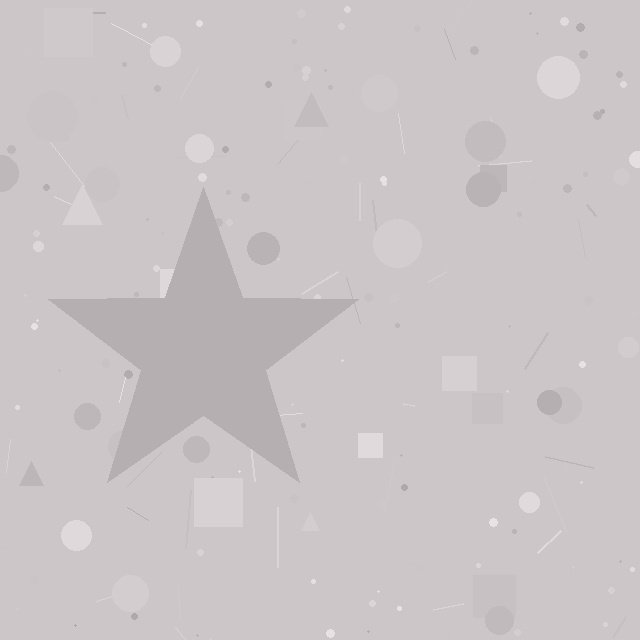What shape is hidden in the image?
A star is hidden in the image.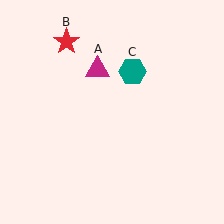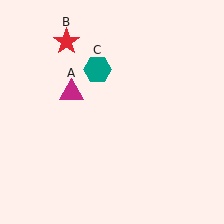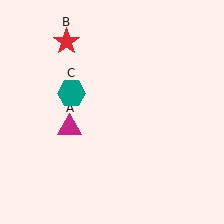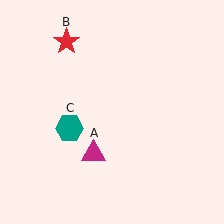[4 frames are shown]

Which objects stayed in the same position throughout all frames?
Red star (object B) remained stationary.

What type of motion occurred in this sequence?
The magenta triangle (object A), teal hexagon (object C) rotated counterclockwise around the center of the scene.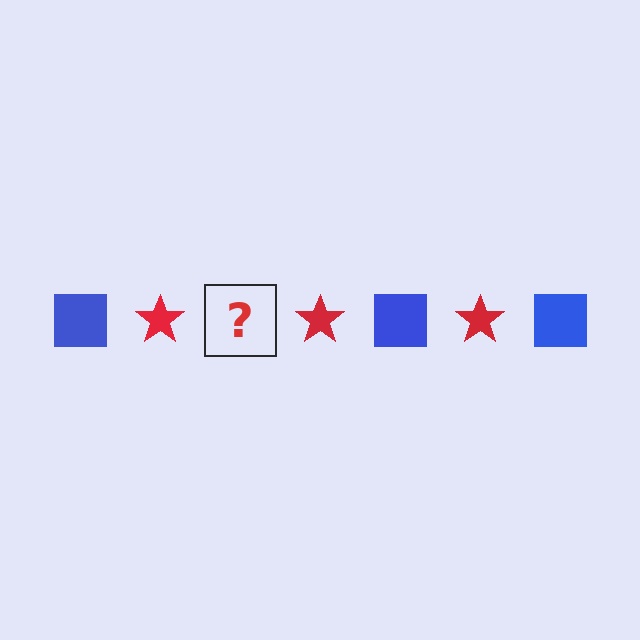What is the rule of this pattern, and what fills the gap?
The rule is that the pattern alternates between blue square and red star. The gap should be filled with a blue square.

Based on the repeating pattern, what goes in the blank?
The blank should be a blue square.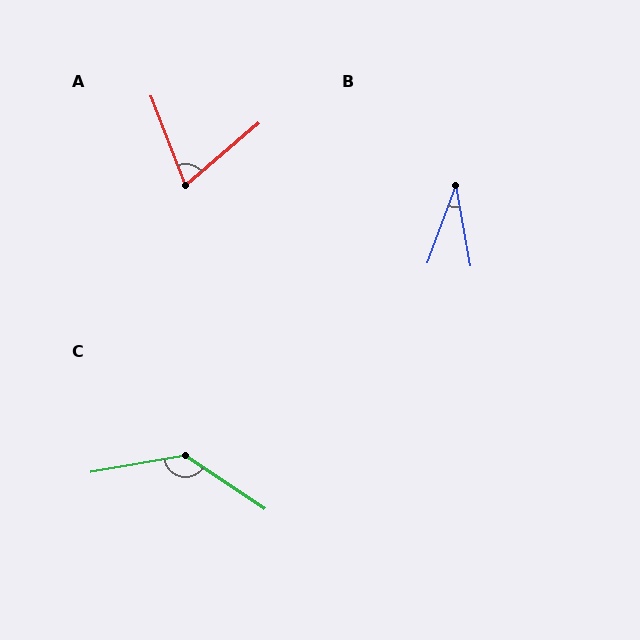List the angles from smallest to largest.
B (31°), A (71°), C (136°).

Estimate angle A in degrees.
Approximately 71 degrees.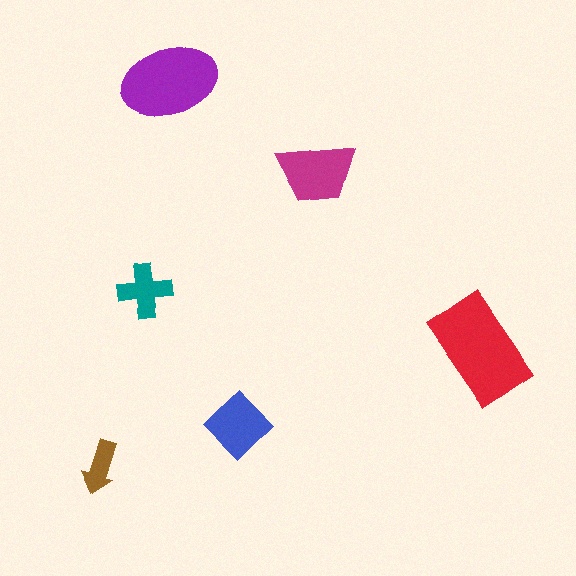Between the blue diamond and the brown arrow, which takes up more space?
The blue diamond.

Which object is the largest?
The red rectangle.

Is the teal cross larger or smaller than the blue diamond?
Smaller.